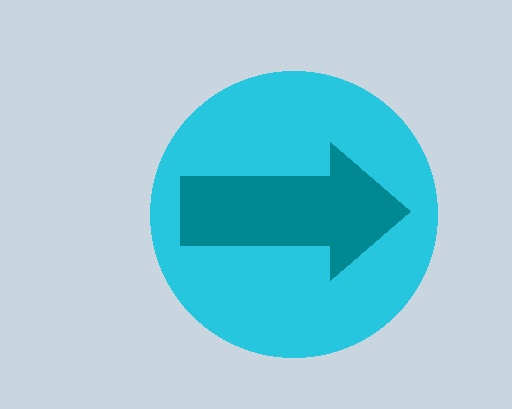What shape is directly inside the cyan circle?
The teal arrow.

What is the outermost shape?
The cyan circle.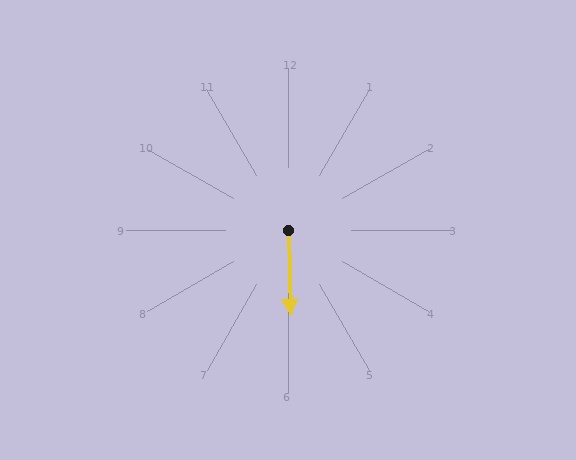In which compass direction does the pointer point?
South.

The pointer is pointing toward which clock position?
Roughly 6 o'clock.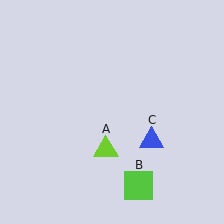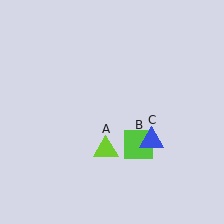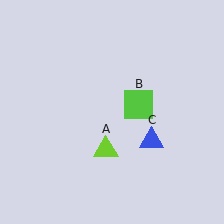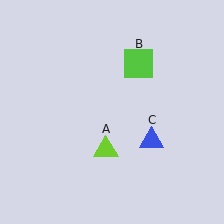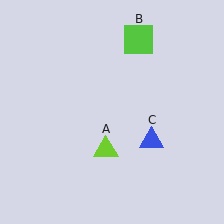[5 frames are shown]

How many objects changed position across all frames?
1 object changed position: lime square (object B).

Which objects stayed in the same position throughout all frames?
Lime triangle (object A) and blue triangle (object C) remained stationary.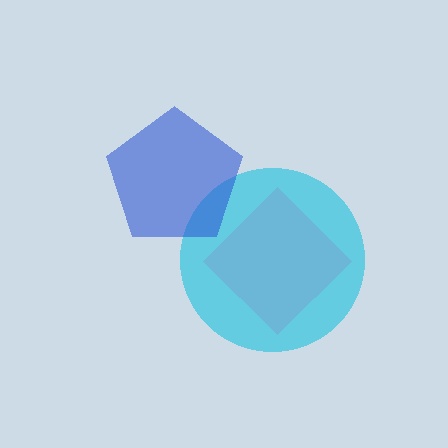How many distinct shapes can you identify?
There are 3 distinct shapes: a pink diamond, a cyan circle, a blue pentagon.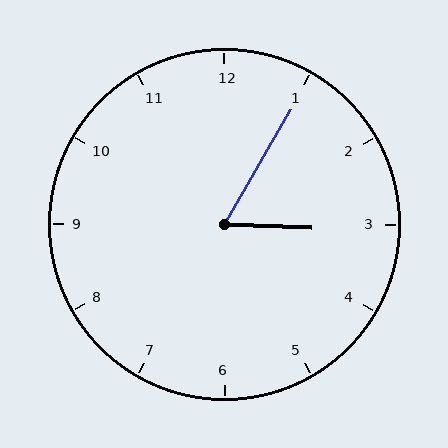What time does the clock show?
3:05.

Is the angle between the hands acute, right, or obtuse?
It is acute.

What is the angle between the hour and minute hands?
Approximately 62 degrees.